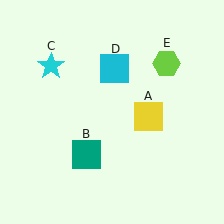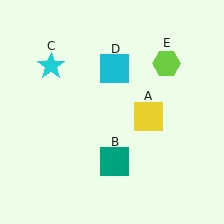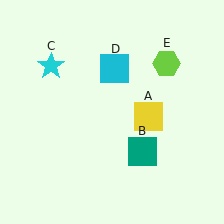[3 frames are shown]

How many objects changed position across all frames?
1 object changed position: teal square (object B).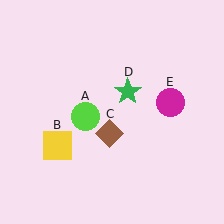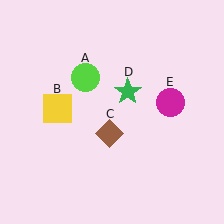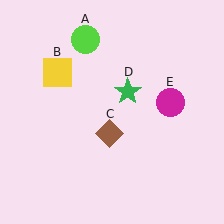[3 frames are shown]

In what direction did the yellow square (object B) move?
The yellow square (object B) moved up.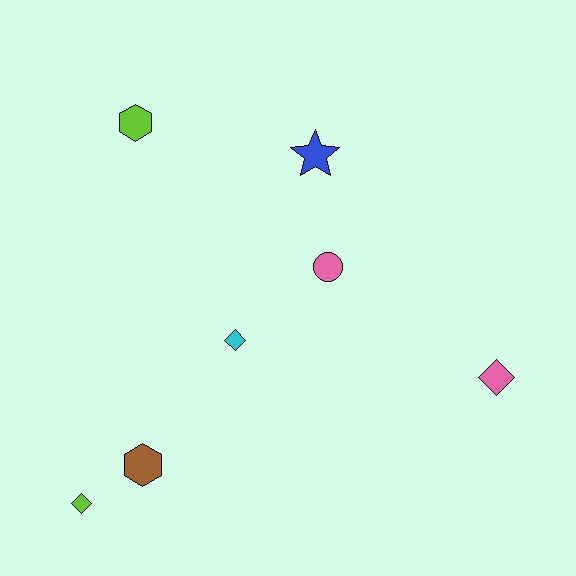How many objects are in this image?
There are 7 objects.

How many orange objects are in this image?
There are no orange objects.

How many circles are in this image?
There is 1 circle.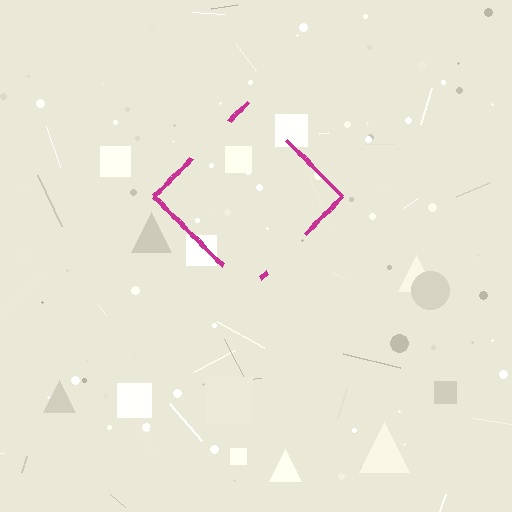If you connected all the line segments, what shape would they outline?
They would outline a diamond.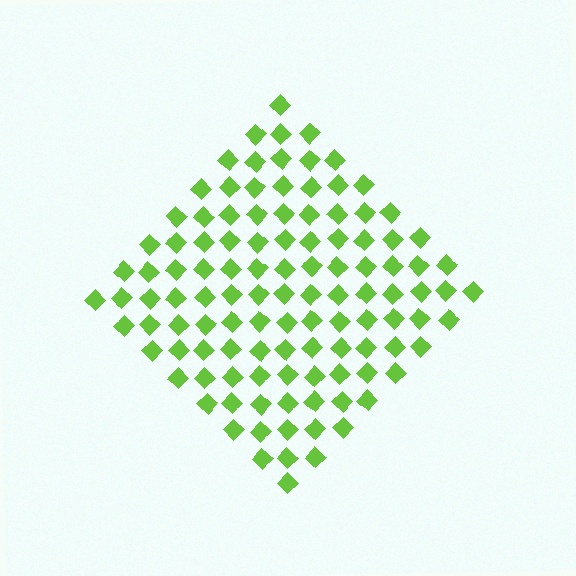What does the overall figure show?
The overall figure shows a diamond.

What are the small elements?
The small elements are diamonds.